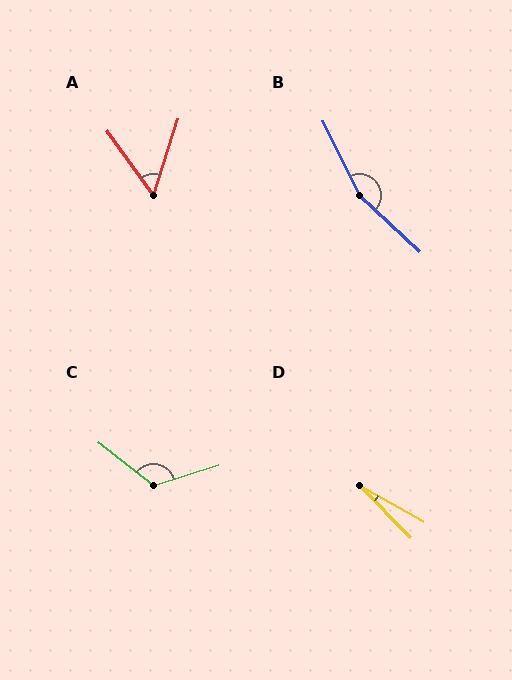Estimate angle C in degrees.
Approximately 125 degrees.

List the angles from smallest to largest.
D (17°), A (54°), C (125°), B (159°).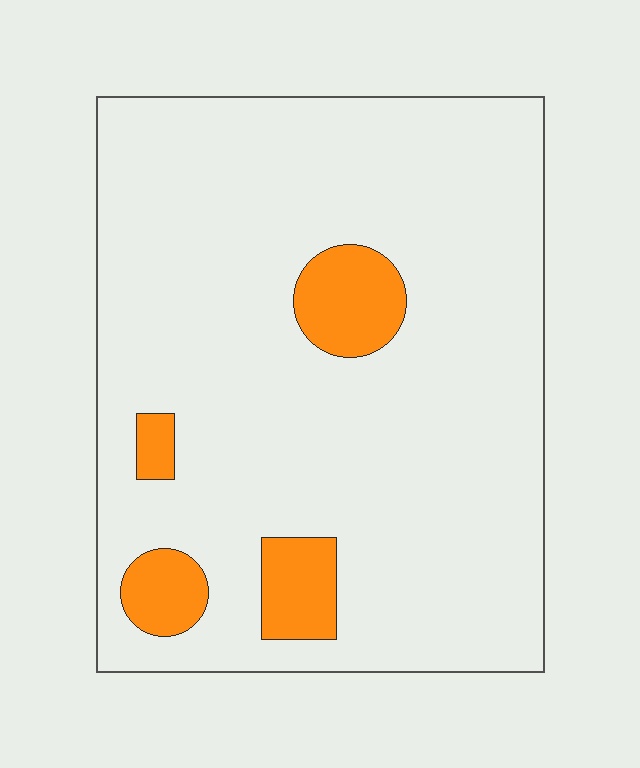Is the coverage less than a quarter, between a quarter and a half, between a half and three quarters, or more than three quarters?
Less than a quarter.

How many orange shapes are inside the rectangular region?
4.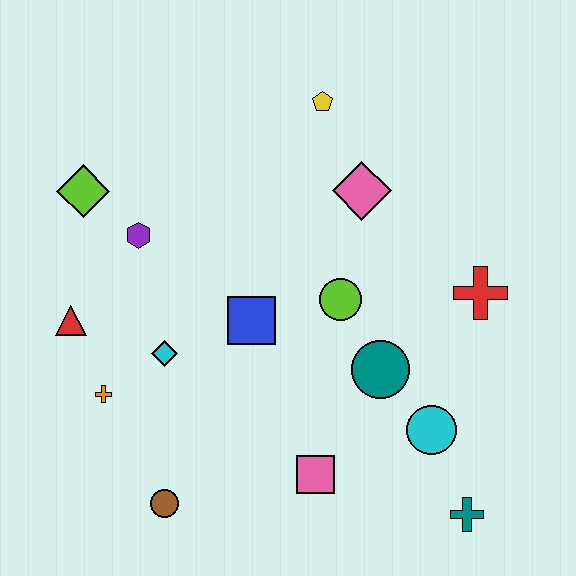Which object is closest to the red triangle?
The orange cross is closest to the red triangle.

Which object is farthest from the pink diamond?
The brown circle is farthest from the pink diamond.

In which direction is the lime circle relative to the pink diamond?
The lime circle is below the pink diamond.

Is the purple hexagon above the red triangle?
Yes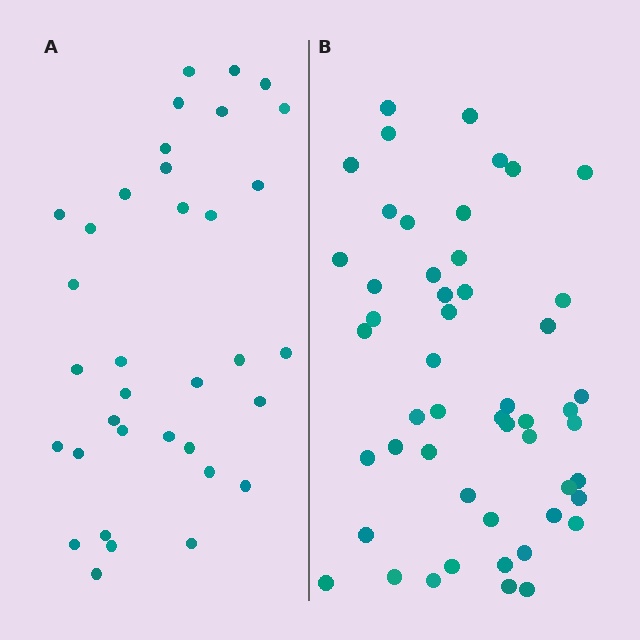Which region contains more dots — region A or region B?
Region B (the right region) has more dots.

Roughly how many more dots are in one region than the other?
Region B has approximately 15 more dots than region A.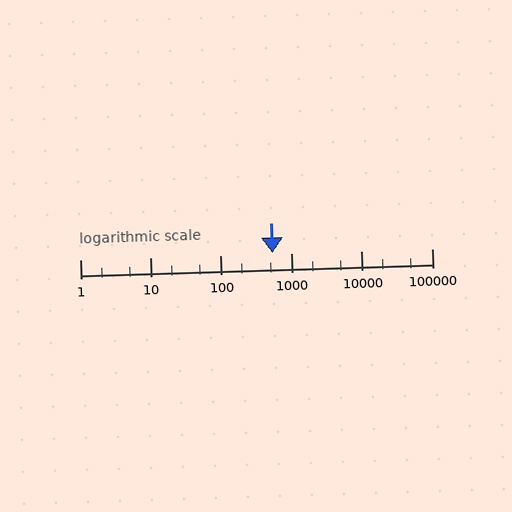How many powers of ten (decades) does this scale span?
The scale spans 5 decades, from 1 to 100000.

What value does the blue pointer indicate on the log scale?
The pointer indicates approximately 550.